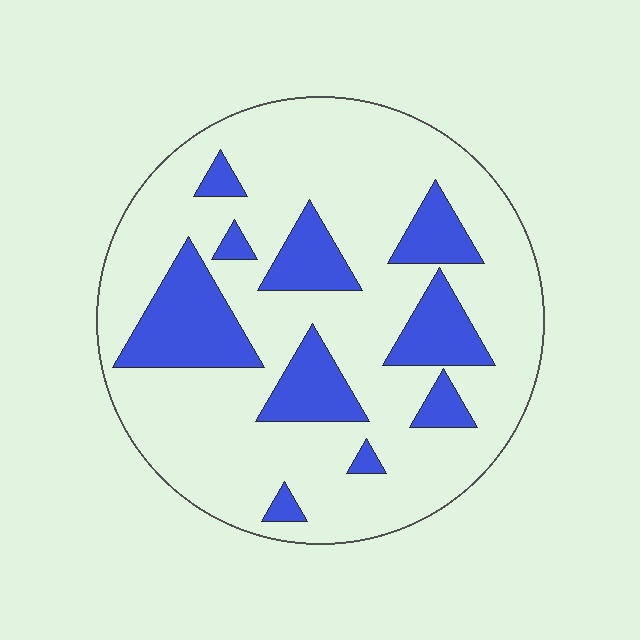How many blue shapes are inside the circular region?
10.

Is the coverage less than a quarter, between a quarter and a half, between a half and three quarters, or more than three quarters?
Less than a quarter.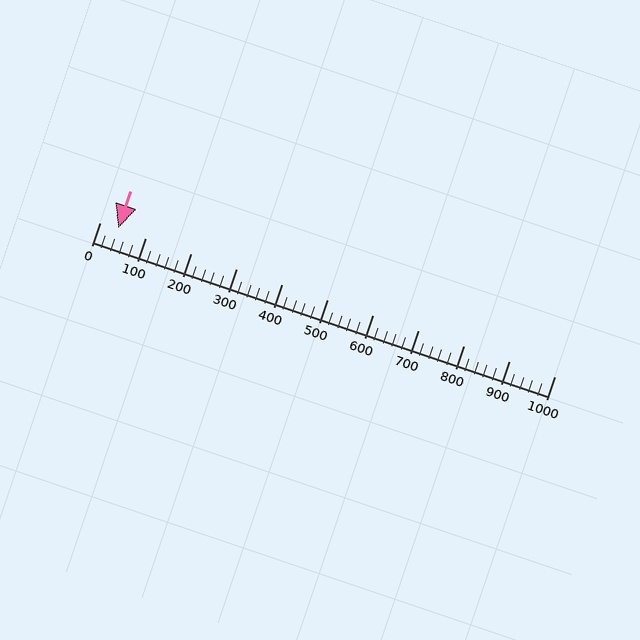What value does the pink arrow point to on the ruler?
The pink arrow points to approximately 40.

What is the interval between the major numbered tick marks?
The major tick marks are spaced 100 units apart.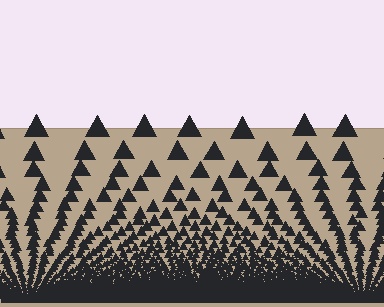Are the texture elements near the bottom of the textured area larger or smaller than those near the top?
Smaller. The gradient is inverted — elements near the bottom are smaller and denser.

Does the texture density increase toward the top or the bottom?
Density increases toward the bottom.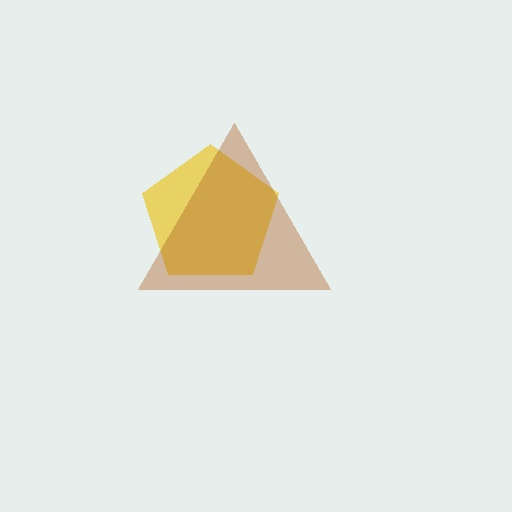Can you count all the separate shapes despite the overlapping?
Yes, there are 2 separate shapes.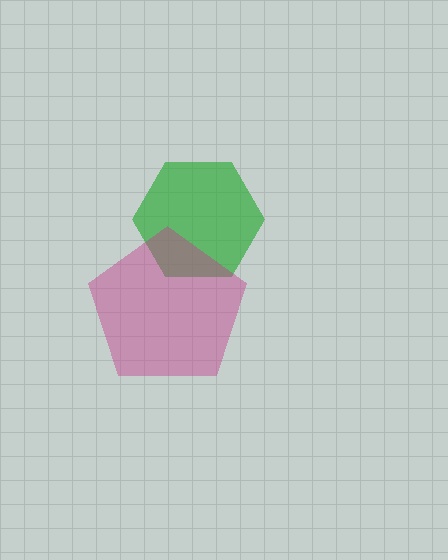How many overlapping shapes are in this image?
There are 2 overlapping shapes in the image.